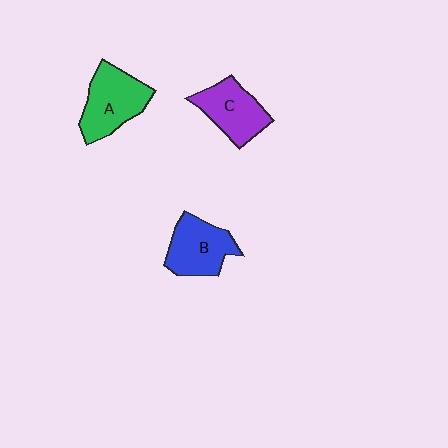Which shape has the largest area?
Shape A (green).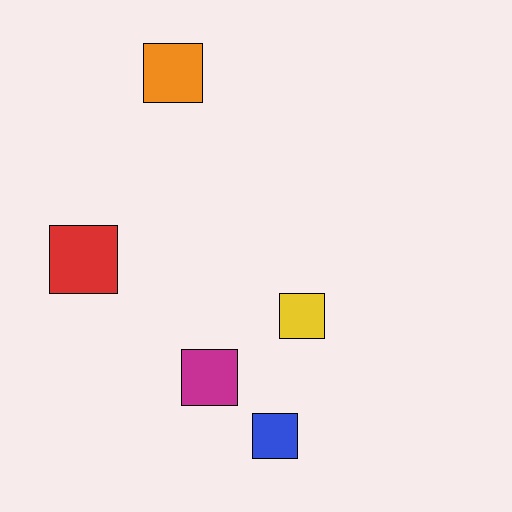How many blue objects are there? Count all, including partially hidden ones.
There is 1 blue object.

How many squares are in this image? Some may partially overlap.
There are 5 squares.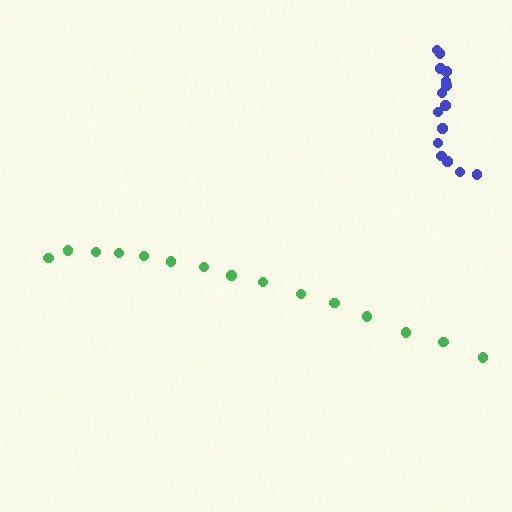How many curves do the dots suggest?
There are 2 distinct paths.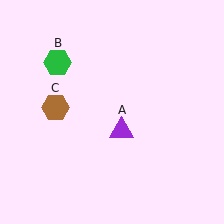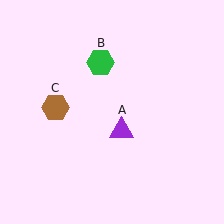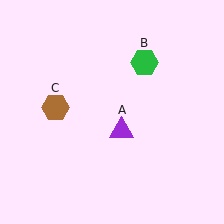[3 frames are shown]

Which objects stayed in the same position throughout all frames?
Purple triangle (object A) and brown hexagon (object C) remained stationary.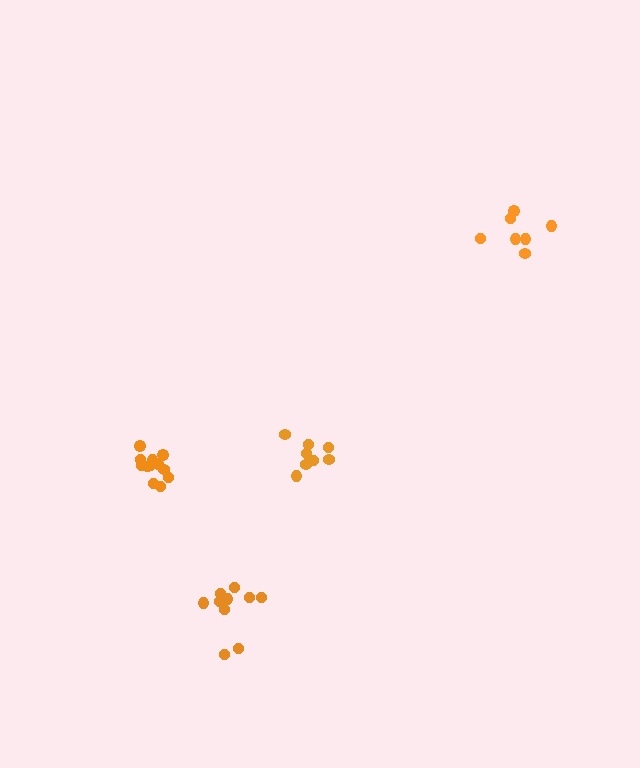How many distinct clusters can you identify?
There are 4 distinct clusters.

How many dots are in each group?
Group 1: 12 dots, Group 2: 8 dots, Group 3: 10 dots, Group 4: 7 dots (37 total).